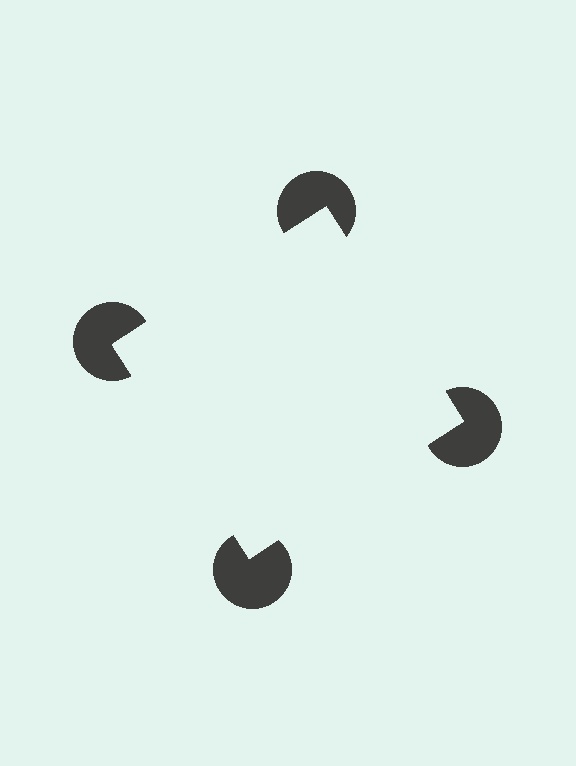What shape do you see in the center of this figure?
An illusory square — its edges are inferred from the aligned wedge cuts in the pac-man discs, not physically drawn.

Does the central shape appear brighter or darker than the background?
It typically appears slightly brighter than the background, even though no actual brightness change is drawn.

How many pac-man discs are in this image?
There are 4 — one at each vertex of the illusory square.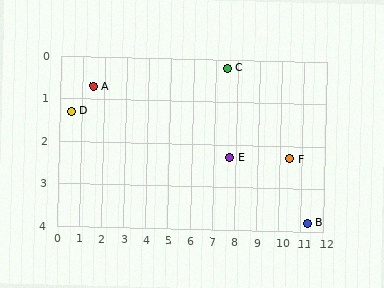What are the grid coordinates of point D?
Point D is at approximately (0.5, 1.3).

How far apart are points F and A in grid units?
Points F and A are about 9.0 grid units apart.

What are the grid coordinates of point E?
Point E is at approximately (7.7, 2.3).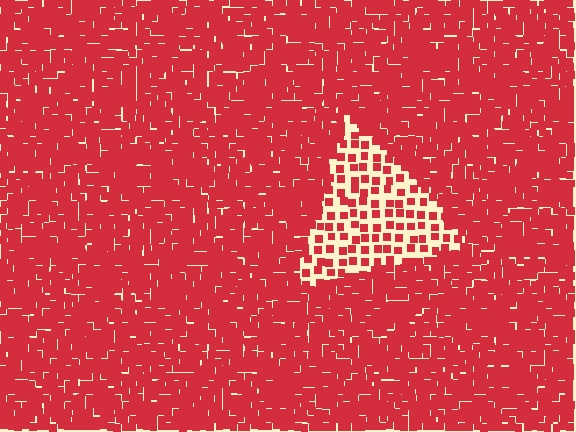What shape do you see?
I see a triangle.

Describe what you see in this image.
The image contains small red elements arranged at two different densities. A triangle-shaped region is visible where the elements are less densely packed than the surrounding area.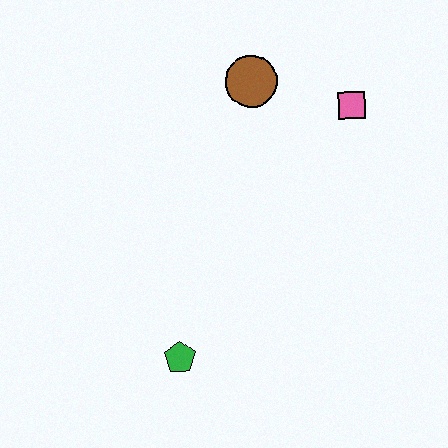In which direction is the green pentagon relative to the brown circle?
The green pentagon is below the brown circle.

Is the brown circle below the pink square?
No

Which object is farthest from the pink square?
The green pentagon is farthest from the pink square.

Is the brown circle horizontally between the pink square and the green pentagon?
Yes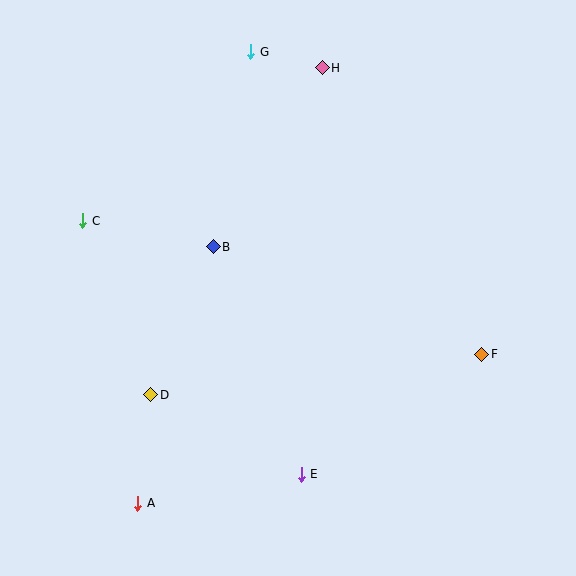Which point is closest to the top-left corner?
Point C is closest to the top-left corner.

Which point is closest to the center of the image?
Point B at (213, 247) is closest to the center.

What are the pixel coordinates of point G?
Point G is at (251, 52).